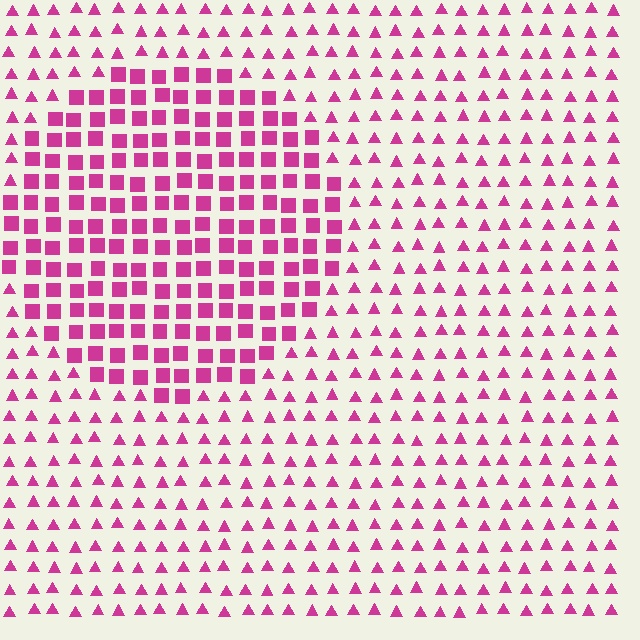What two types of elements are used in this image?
The image uses squares inside the circle region and triangles outside it.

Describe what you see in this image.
The image is filled with small magenta elements arranged in a uniform grid. A circle-shaped region contains squares, while the surrounding area contains triangles. The boundary is defined purely by the change in element shape.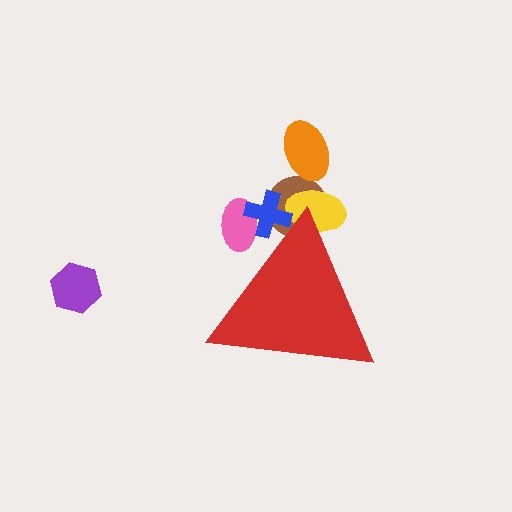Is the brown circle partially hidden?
Yes, the brown circle is partially hidden behind the red triangle.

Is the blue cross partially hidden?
Yes, the blue cross is partially hidden behind the red triangle.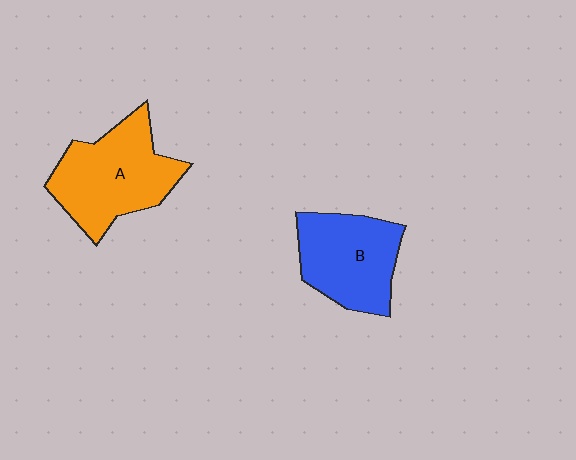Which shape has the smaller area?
Shape B (blue).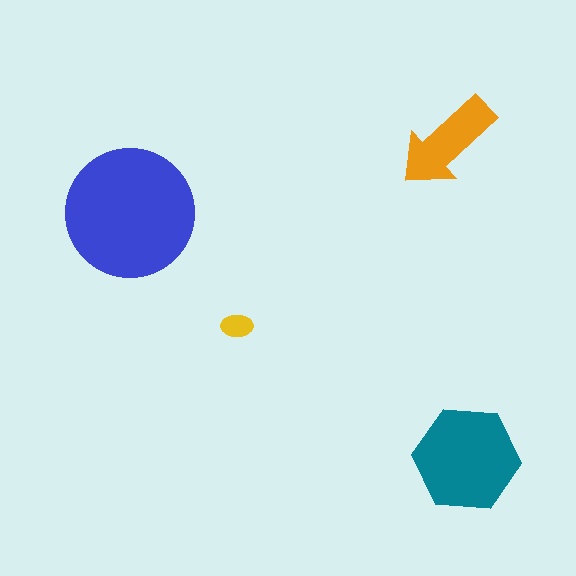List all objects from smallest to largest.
The yellow ellipse, the orange arrow, the teal hexagon, the blue circle.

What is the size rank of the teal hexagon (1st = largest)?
2nd.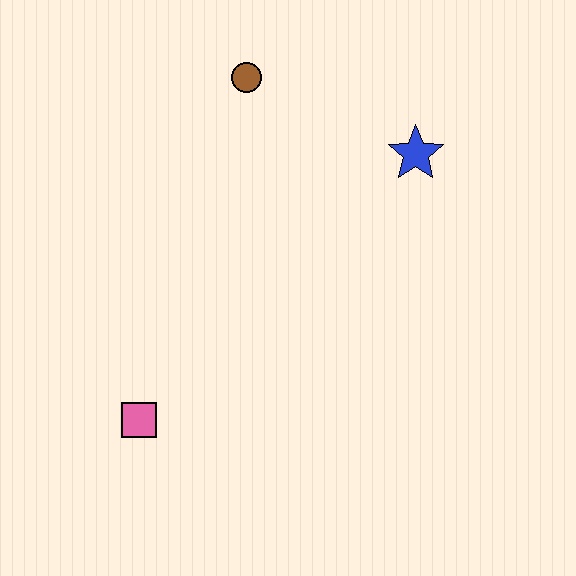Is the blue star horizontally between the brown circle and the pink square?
No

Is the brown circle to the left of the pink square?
No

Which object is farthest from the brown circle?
The pink square is farthest from the brown circle.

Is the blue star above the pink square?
Yes